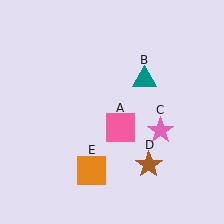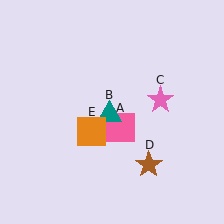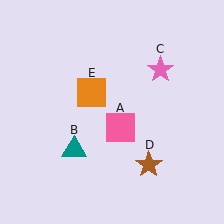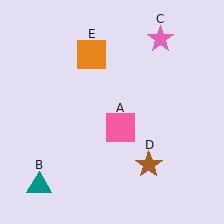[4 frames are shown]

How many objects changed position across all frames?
3 objects changed position: teal triangle (object B), pink star (object C), orange square (object E).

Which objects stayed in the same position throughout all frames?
Pink square (object A) and brown star (object D) remained stationary.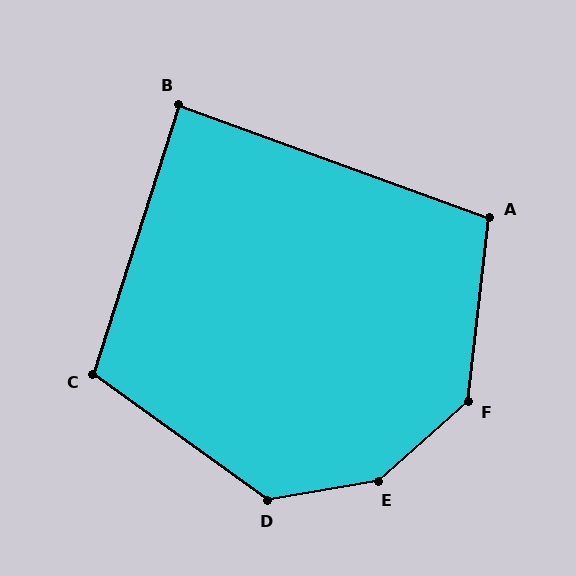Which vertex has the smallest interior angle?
B, at approximately 88 degrees.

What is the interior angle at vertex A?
Approximately 103 degrees (obtuse).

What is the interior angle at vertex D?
Approximately 134 degrees (obtuse).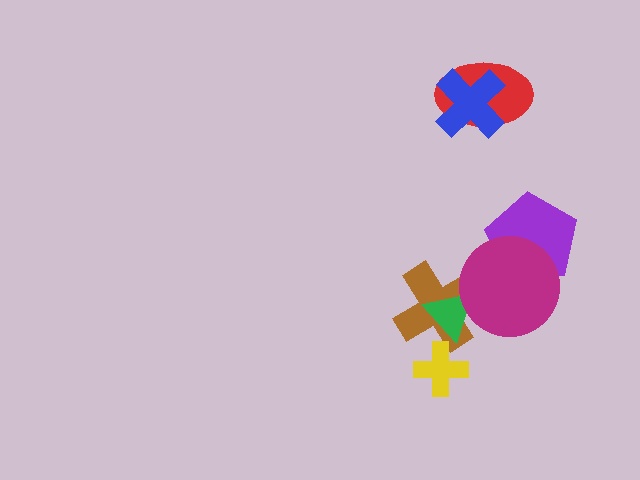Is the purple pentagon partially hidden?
Yes, it is partially covered by another shape.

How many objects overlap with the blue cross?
1 object overlaps with the blue cross.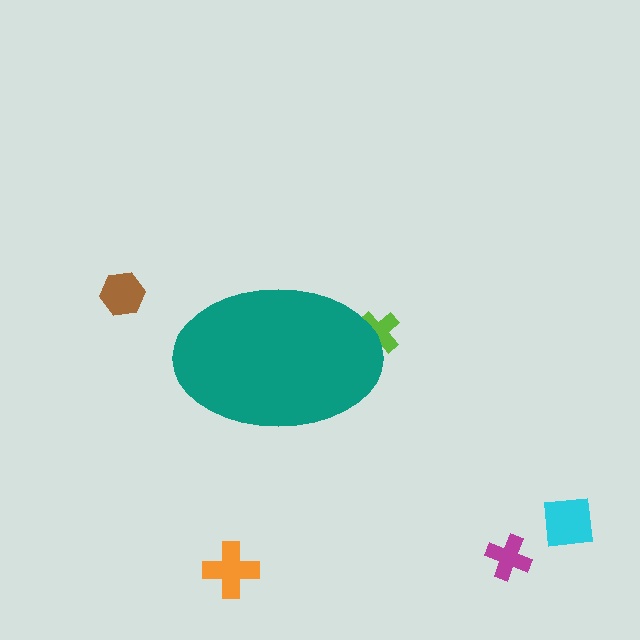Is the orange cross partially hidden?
No, the orange cross is fully visible.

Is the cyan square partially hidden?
No, the cyan square is fully visible.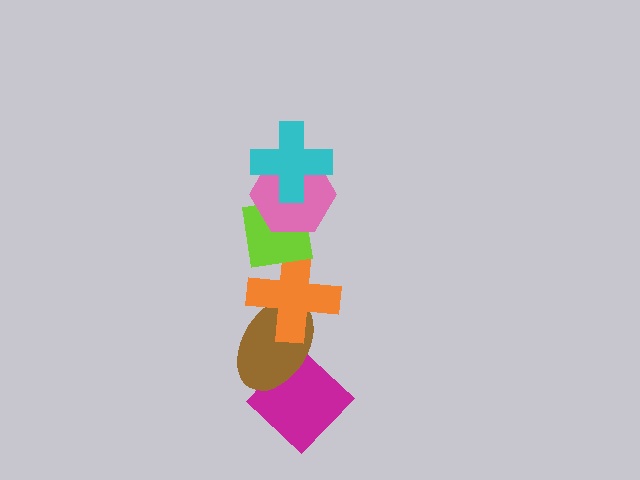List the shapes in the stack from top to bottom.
From top to bottom: the cyan cross, the pink hexagon, the lime square, the orange cross, the brown ellipse, the magenta diamond.